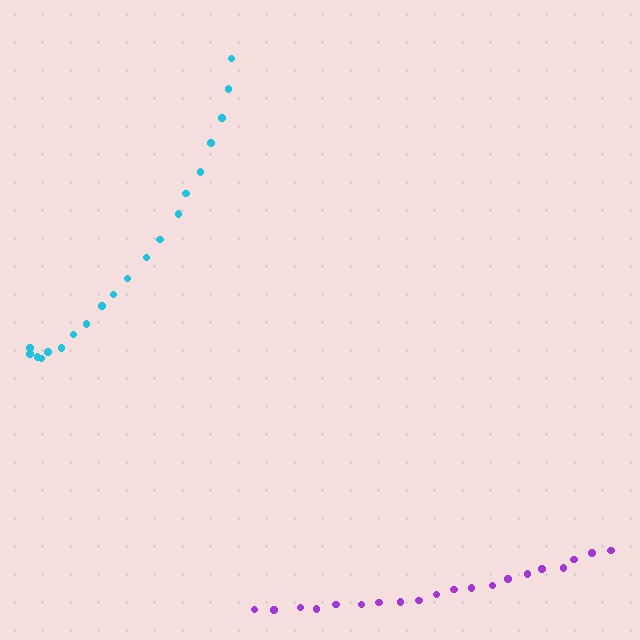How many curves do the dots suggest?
There are 2 distinct paths.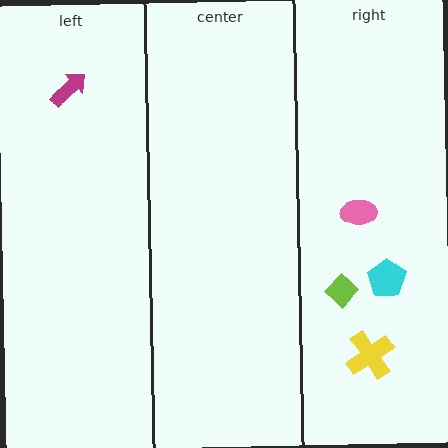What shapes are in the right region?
The pink ellipse, the yellow cross, the cyan pentagon, the lime diamond.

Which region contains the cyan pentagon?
The right region.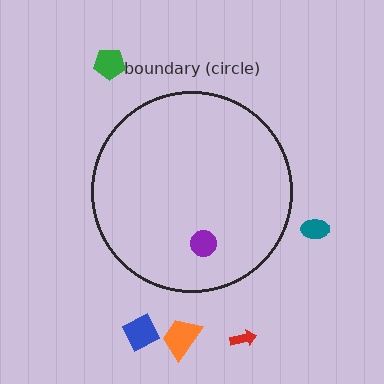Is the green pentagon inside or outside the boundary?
Outside.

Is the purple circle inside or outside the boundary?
Inside.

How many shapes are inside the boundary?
1 inside, 5 outside.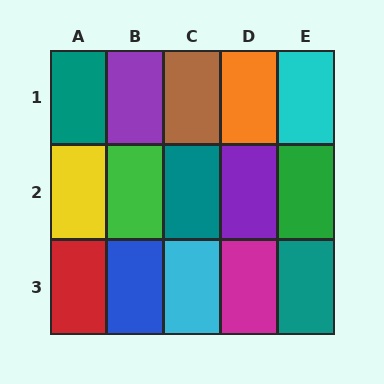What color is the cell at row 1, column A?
Teal.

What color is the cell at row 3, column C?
Cyan.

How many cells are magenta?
1 cell is magenta.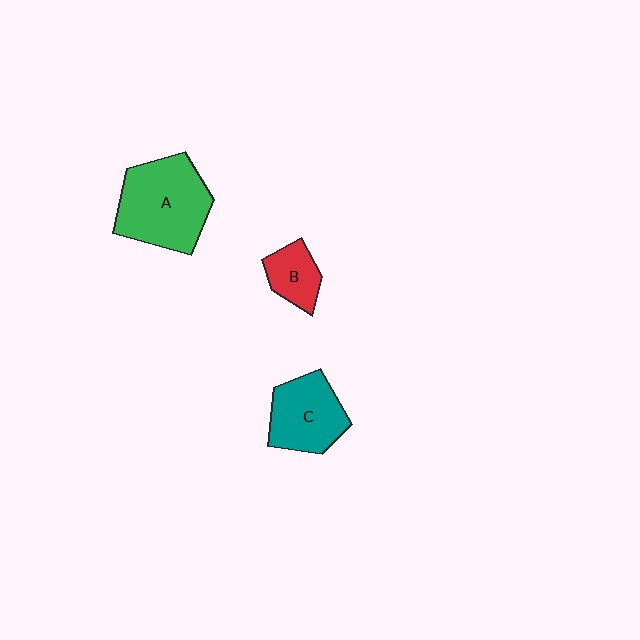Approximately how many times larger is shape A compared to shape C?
Approximately 1.4 times.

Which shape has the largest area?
Shape A (green).